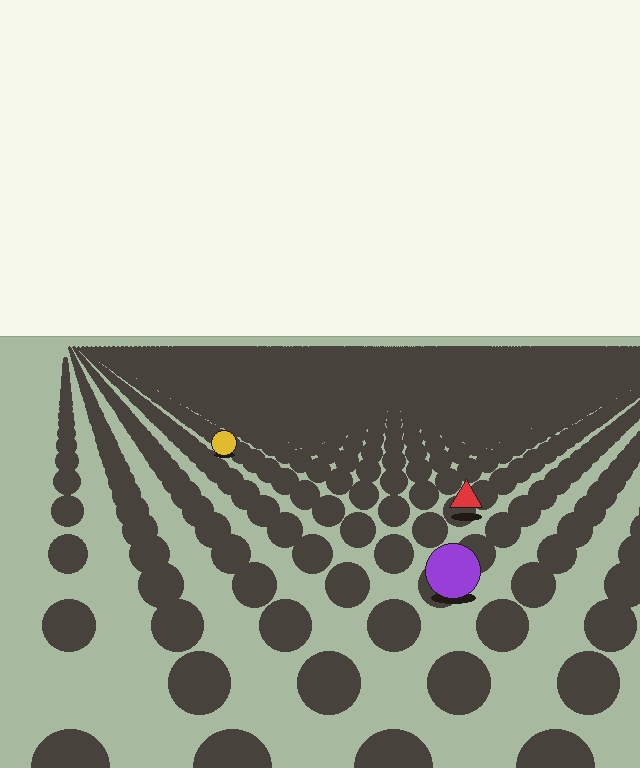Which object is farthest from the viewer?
The yellow circle is farthest from the viewer. It appears smaller and the ground texture around it is denser.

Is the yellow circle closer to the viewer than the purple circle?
No. The purple circle is closer — you can tell from the texture gradient: the ground texture is coarser near it.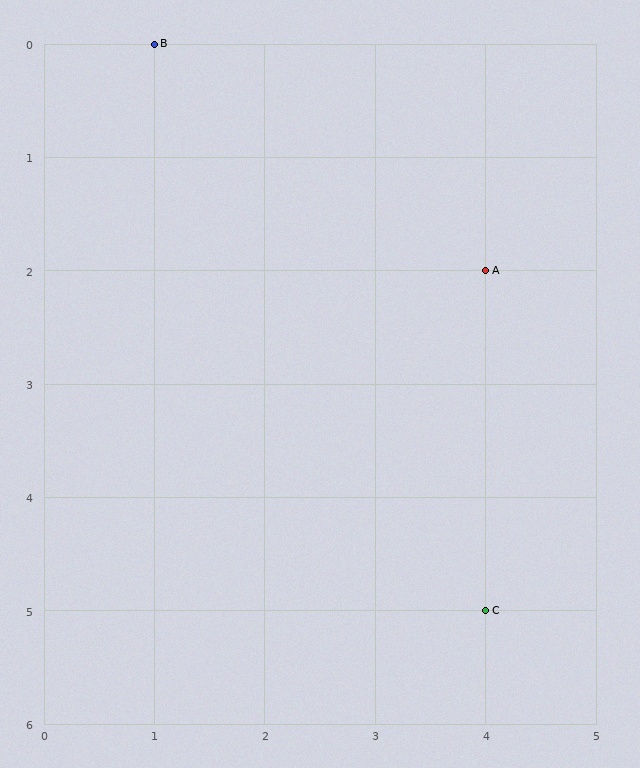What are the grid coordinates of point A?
Point A is at grid coordinates (4, 2).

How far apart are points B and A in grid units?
Points B and A are 3 columns and 2 rows apart (about 3.6 grid units diagonally).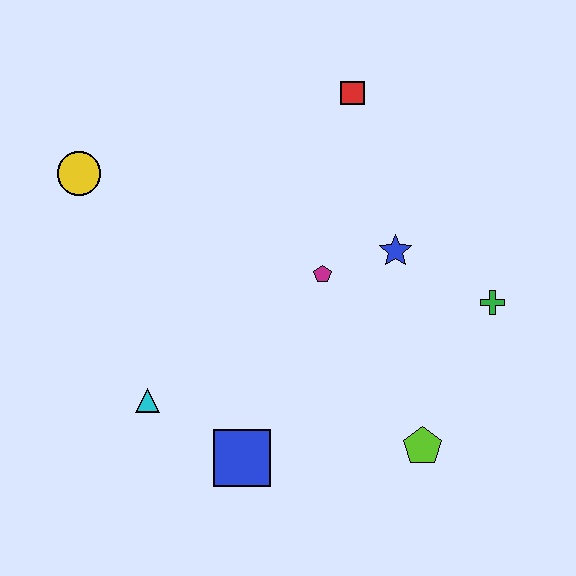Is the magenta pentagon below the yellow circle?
Yes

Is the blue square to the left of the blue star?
Yes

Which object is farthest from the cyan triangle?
The red square is farthest from the cyan triangle.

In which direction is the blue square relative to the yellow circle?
The blue square is below the yellow circle.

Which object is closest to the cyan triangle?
The blue square is closest to the cyan triangle.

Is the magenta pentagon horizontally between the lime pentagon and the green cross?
No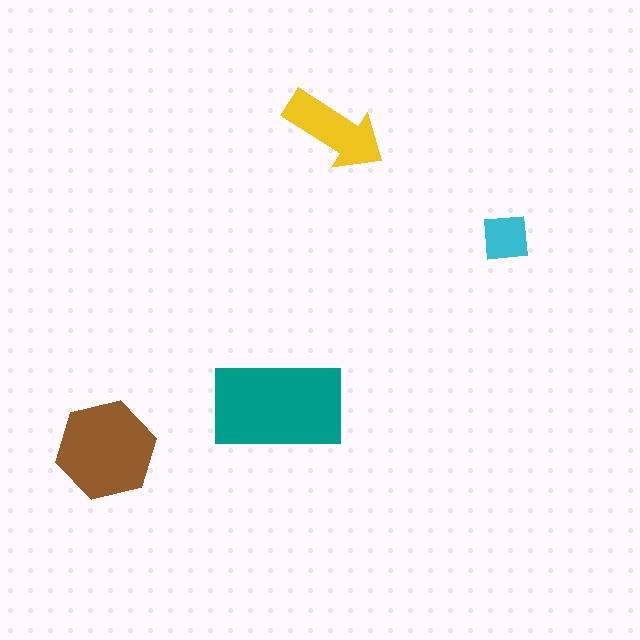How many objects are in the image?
There are 4 objects in the image.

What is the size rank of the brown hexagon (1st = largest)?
2nd.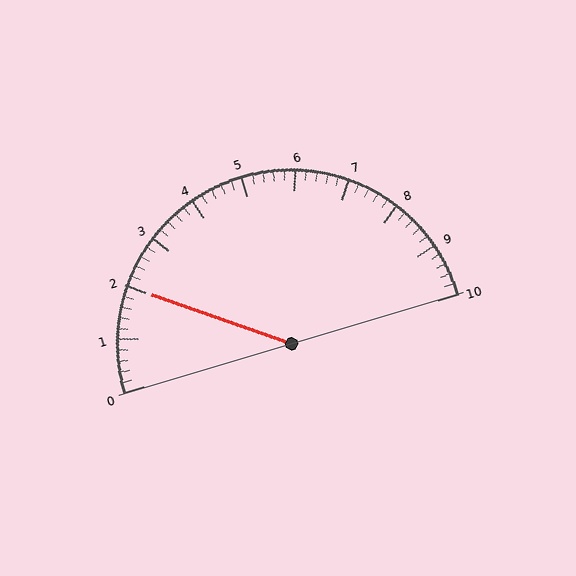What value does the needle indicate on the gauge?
The needle indicates approximately 2.0.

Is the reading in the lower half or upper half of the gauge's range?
The reading is in the lower half of the range (0 to 10).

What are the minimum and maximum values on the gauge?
The gauge ranges from 0 to 10.